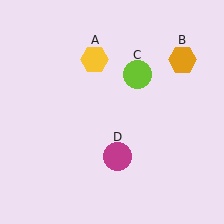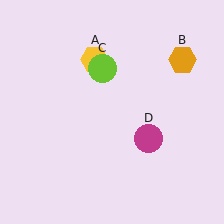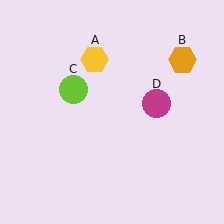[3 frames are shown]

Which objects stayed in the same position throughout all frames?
Yellow hexagon (object A) and orange hexagon (object B) remained stationary.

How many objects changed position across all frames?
2 objects changed position: lime circle (object C), magenta circle (object D).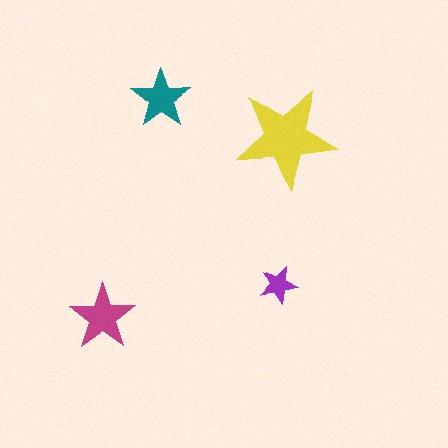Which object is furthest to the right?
The yellow star is rightmost.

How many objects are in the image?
There are 4 objects in the image.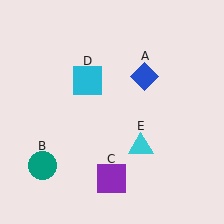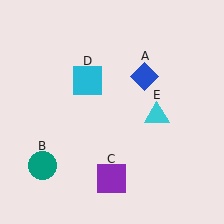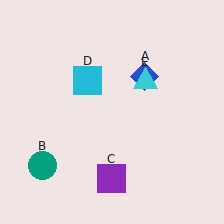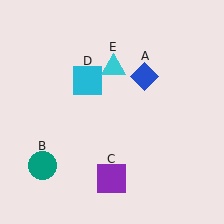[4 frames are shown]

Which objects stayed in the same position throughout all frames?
Blue diamond (object A) and teal circle (object B) and purple square (object C) and cyan square (object D) remained stationary.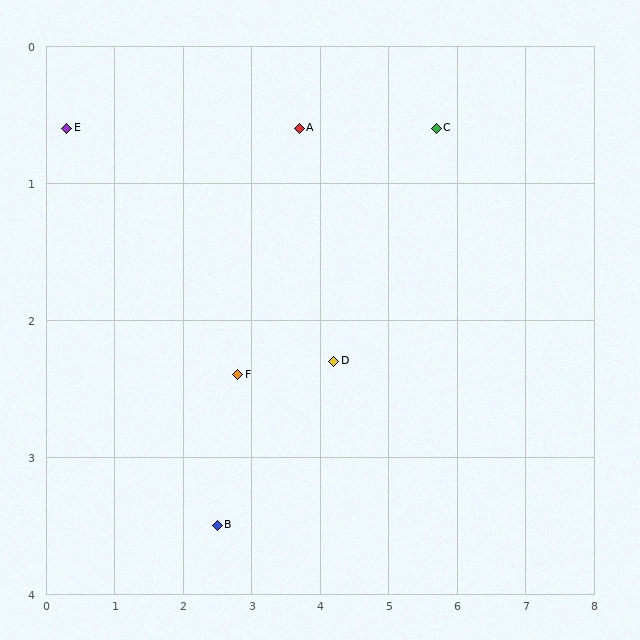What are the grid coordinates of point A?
Point A is at approximately (3.7, 0.6).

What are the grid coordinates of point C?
Point C is at approximately (5.7, 0.6).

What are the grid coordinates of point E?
Point E is at approximately (0.3, 0.6).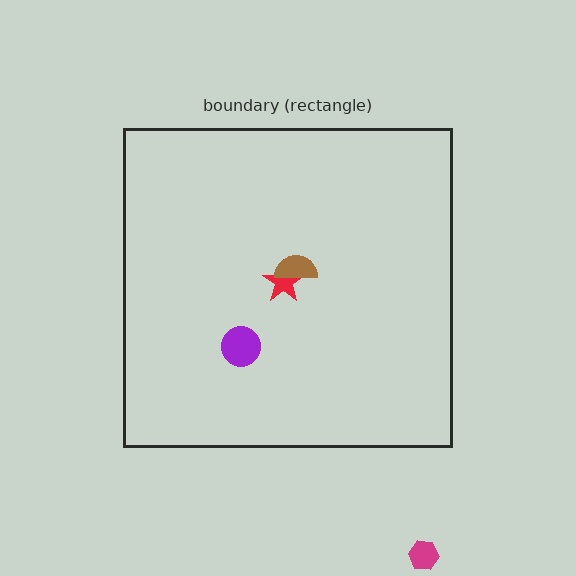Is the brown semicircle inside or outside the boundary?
Inside.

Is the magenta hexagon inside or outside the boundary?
Outside.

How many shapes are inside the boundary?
3 inside, 1 outside.